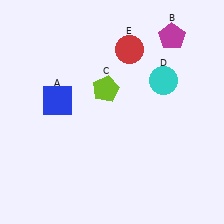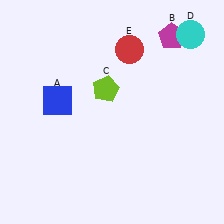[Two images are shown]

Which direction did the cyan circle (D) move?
The cyan circle (D) moved up.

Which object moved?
The cyan circle (D) moved up.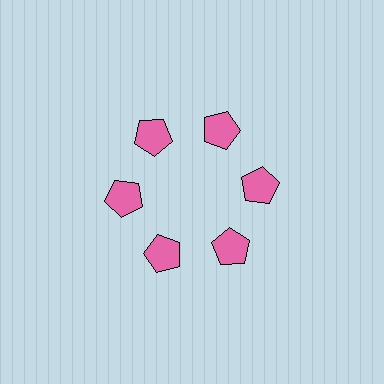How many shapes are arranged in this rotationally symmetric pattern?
There are 6 shapes, arranged in 6 groups of 1.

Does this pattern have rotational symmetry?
Yes, this pattern has 6-fold rotational symmetry. It looks the same after rotating 60 degrees around the center.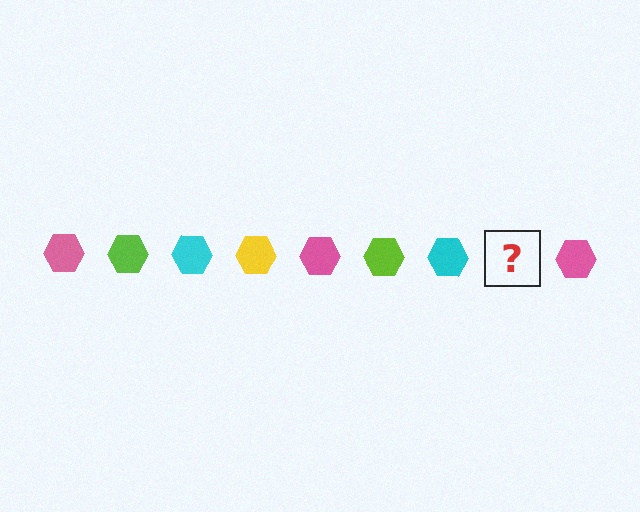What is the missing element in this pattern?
The missing element is a yellow hexagon.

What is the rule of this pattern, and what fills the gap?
The rule is that the pattern cycles through pink, lime, cyan, yellow hexagons. The gap should be filled with a yellow hexagon.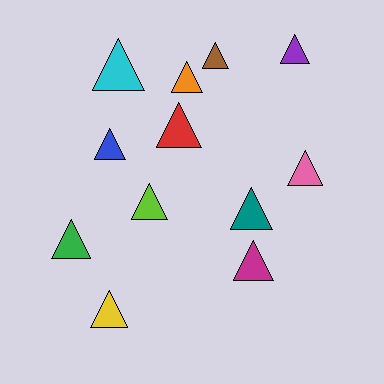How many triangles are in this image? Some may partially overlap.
There are 12 triangles.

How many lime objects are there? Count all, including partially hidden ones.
There is 1 lime object.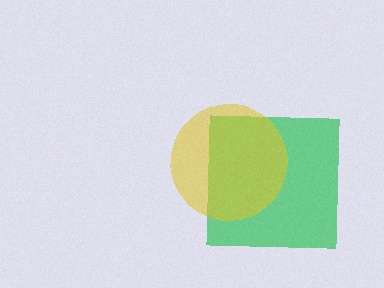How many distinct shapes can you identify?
There are 2 distinct shapes: a green square, a yellow circle.